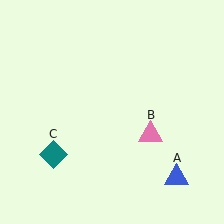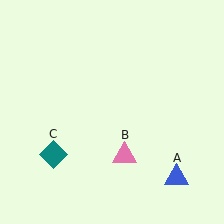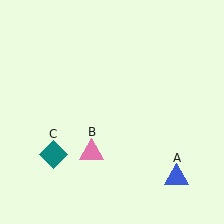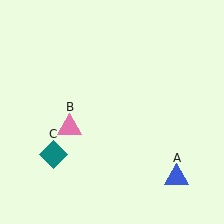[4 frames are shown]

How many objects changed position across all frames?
1 object changed position: pink triangle (object B).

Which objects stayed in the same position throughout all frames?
Blue triangle (object A) and teal diamond (object C) remained stationary.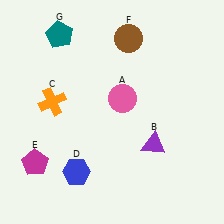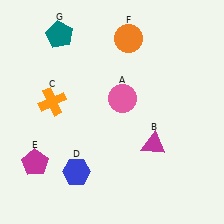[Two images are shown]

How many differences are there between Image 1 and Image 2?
There are 2 differences between the two images.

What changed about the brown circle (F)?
In Image 1, F is brown. In Image 2, it changed to orange.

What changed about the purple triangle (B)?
In Image 1, B is purple. In Image 2, it changed to magenta.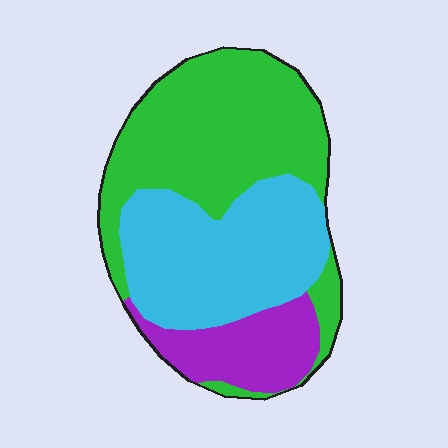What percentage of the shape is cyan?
Cyan covers 37% of the shape.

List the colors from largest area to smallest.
From largest to smallest: green, cyan, purple.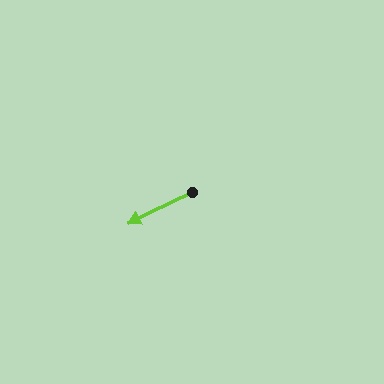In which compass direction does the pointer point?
Southwest.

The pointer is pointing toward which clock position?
Roughly 8 o'clock.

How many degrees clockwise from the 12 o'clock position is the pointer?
Approximately 244 degrees.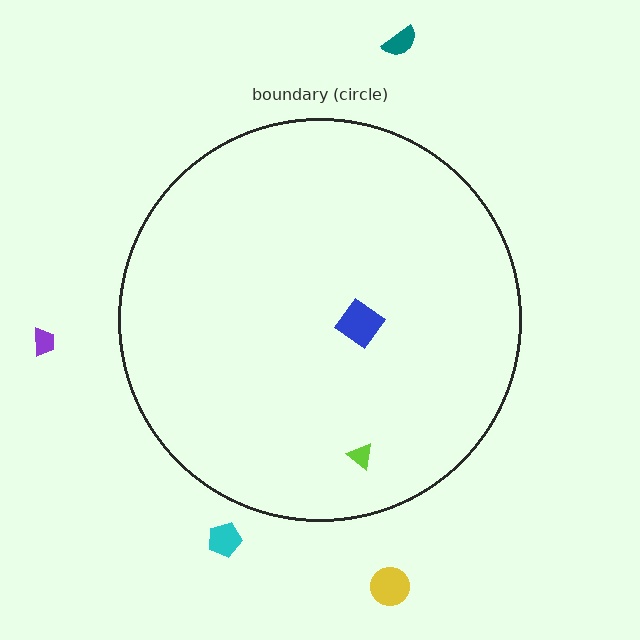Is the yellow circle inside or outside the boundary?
Outside.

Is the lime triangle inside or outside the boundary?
Inside.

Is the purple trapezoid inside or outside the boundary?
Outside.